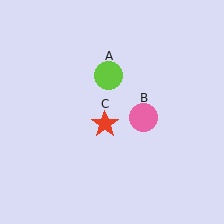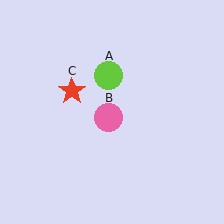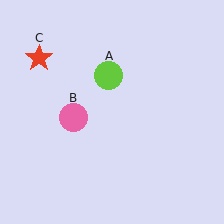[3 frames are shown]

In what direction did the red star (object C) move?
The red star (object C) moved up and to the left.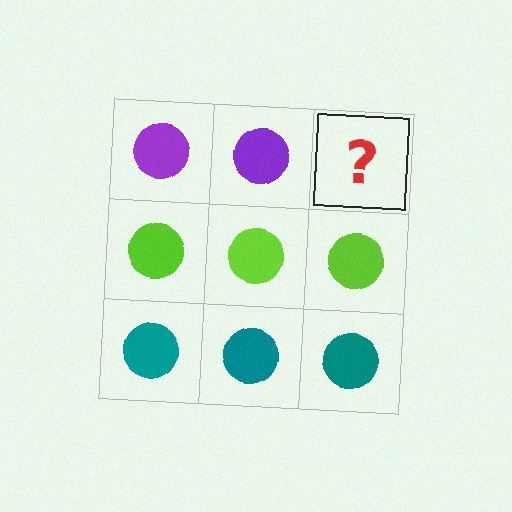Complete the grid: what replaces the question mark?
The question mark should be replaced with a purple circle.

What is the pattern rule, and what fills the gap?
The rule is that each row has a consistent color. The gap should be filled with a purple circle.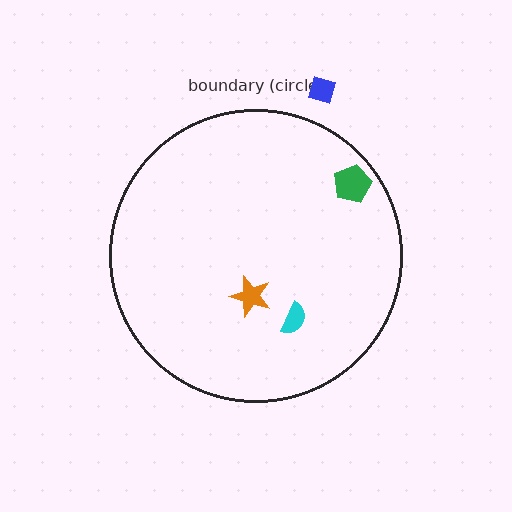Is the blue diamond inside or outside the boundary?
Outside.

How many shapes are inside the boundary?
3 inside, 1 outside.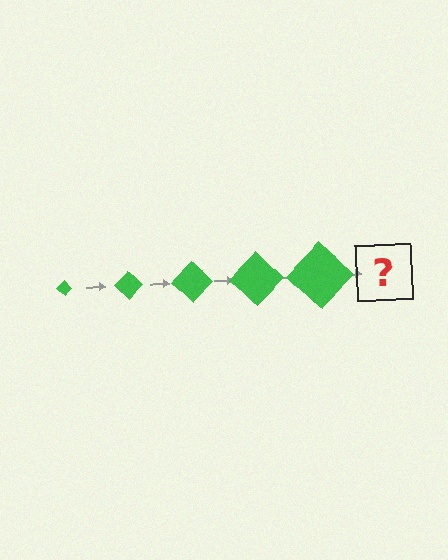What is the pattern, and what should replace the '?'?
The pattern is that the diamond gets progressively larger each step. The '?' should be a green diamond, larger than the previous one.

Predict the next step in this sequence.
The next step is a green diamond, larger than the previous one.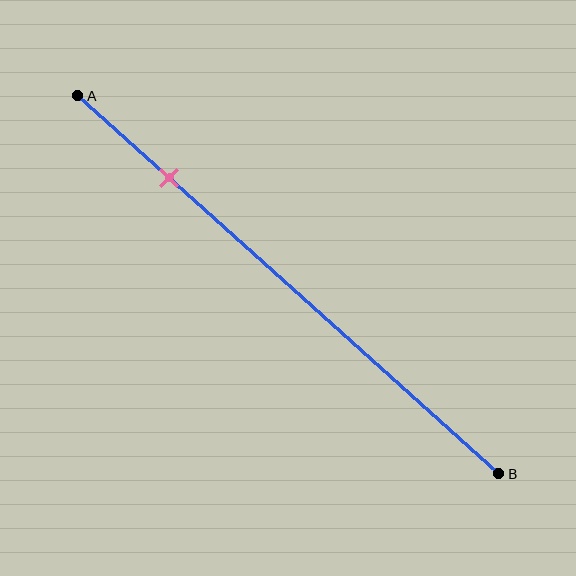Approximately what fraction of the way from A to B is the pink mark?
The pink mark is approximately 20% of the way from A to B.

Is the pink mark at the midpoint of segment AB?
No, the mark is at about 20% from A, not at the 50% midpoint.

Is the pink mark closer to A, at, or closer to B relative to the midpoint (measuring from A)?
The pink mark is closer to point A than the midpoint of segment AB.